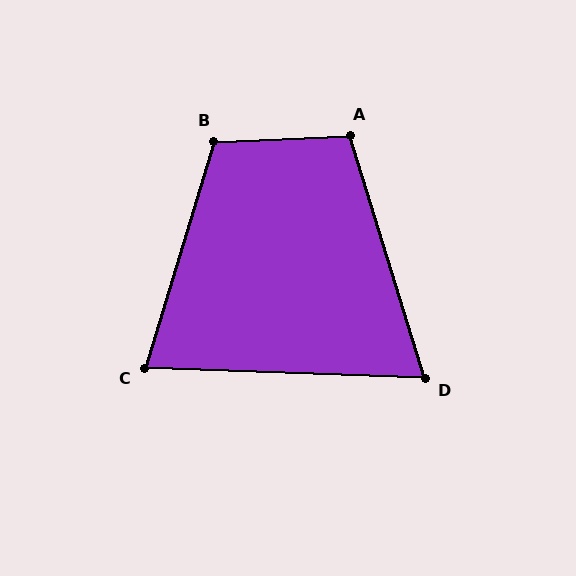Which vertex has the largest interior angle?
B, at approximately 109 degrees.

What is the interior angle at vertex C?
Approximately 75 degrees (acute).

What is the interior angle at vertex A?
Approximately 105 degrees (obtuse).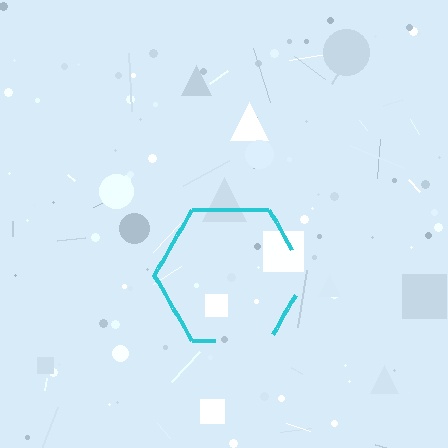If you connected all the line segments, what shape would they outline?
They would outline a hexagon.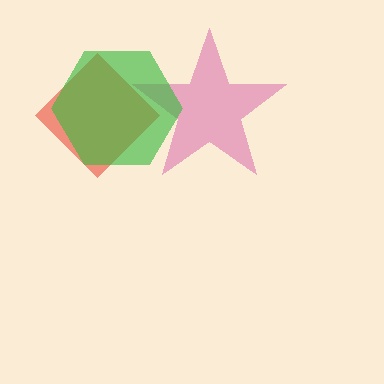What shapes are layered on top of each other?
The layered shapes are: a red diamond, a pink star, a green hexagon.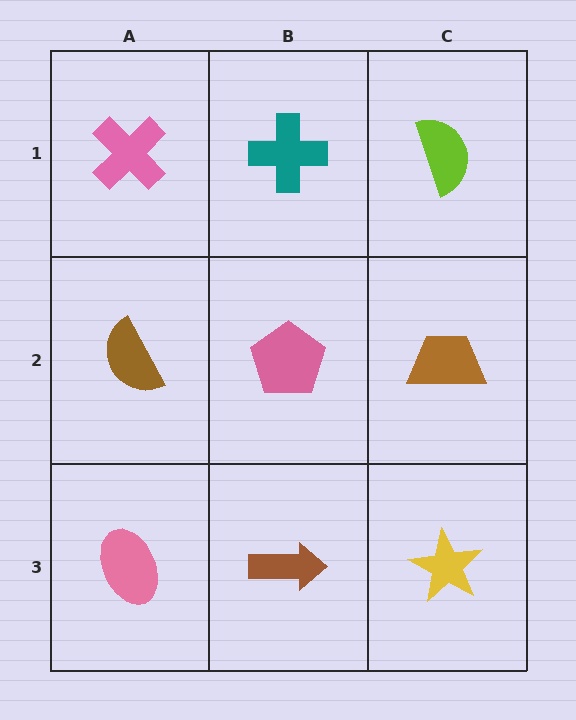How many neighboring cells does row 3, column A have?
2.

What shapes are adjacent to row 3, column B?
A pink pentagon (row 2, column B), a pink ellipse (row 3, column A), a yellow star (row 3, column C).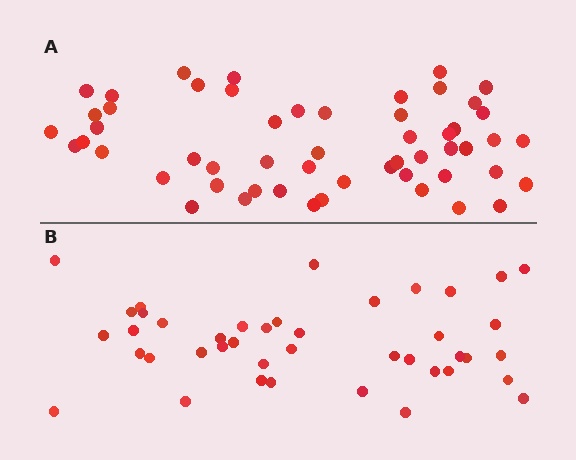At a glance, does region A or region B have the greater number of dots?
Region A (the top region) has more dots.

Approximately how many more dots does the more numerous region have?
Region A has roughly 12 or so more dots than region B.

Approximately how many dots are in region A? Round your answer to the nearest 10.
About 50 dots. (The exact count is 54, which rounds to 50.)